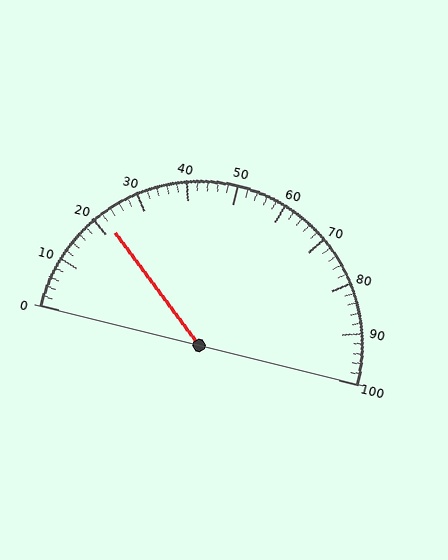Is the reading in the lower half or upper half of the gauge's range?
The reading is in the lower half of the range (0 to 100).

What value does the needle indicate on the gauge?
The needle indicates approximately 22.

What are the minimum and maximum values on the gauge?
The gauge ranges from 0 to 100.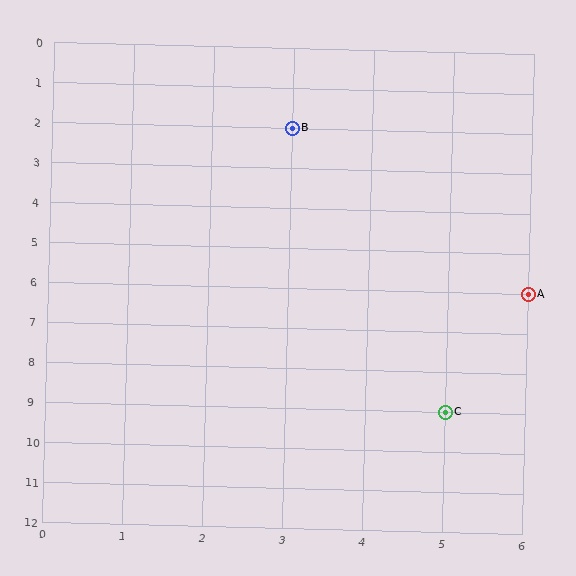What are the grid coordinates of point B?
Point B is at grid coordinates (3, 2).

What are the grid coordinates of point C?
Point C is at grid coordinates (5, 9).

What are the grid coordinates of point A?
Point A is at grid coordinates (6, 6).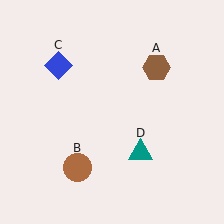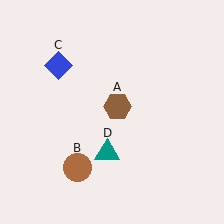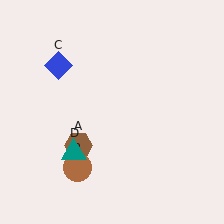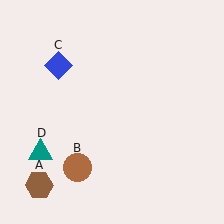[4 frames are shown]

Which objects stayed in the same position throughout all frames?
Brown circle (object B) and blue diamond (object C) remained stationary.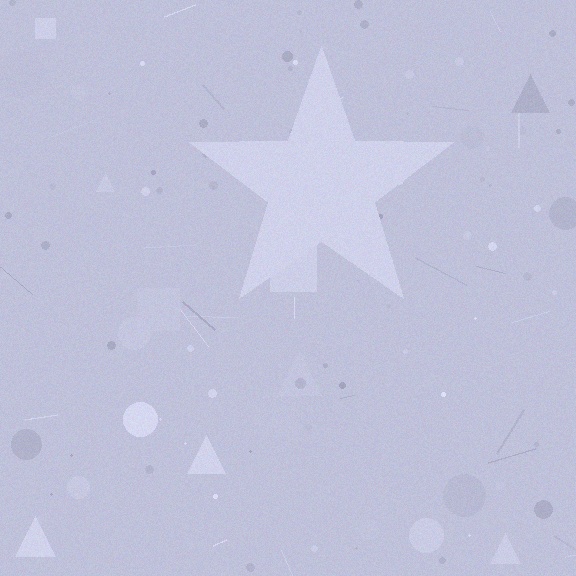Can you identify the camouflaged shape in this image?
The camouflaged shape is a star.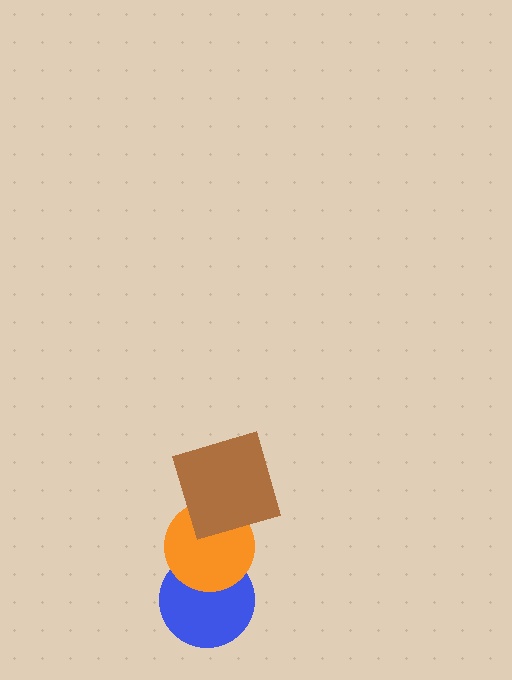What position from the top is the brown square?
The brown square is 1st from the top.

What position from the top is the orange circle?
The orange circle is 2nd from the top.